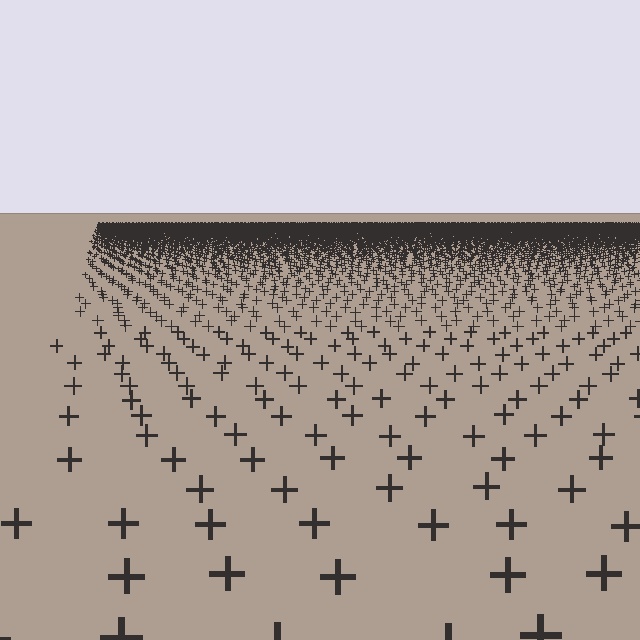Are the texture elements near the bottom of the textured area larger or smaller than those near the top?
Larger. Near the bottom, elements are closer to the viewer and appear at a bigger on-screen size.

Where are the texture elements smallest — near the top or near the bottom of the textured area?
Near the top.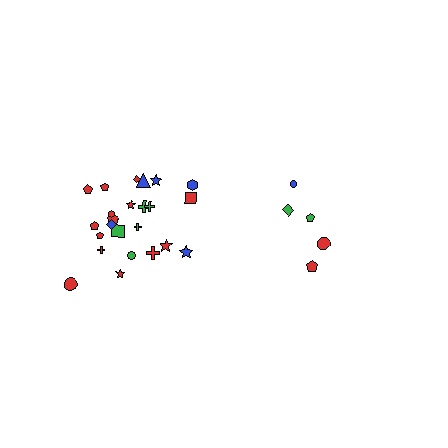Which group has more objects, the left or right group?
The left group.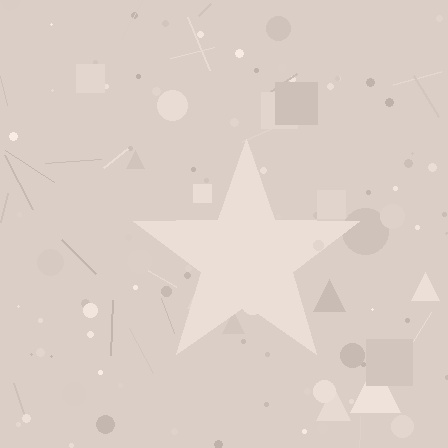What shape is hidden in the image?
A star is hidden in the image.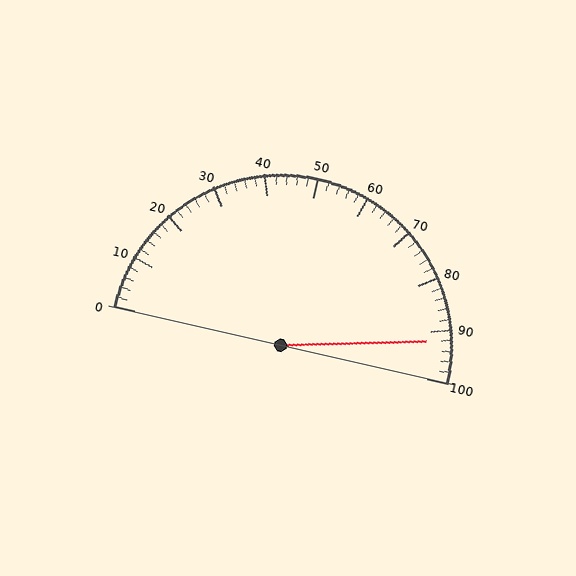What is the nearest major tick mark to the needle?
The nearest major tick mark is 90.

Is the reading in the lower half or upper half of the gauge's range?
The reading is in the upper half of the range (0 to 100).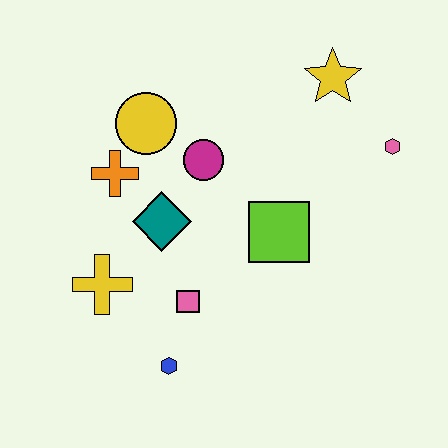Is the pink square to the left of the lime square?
Yes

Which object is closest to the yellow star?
The pink hexagon is closest to the yellow star.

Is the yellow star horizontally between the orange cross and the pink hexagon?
Yes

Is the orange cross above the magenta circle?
No